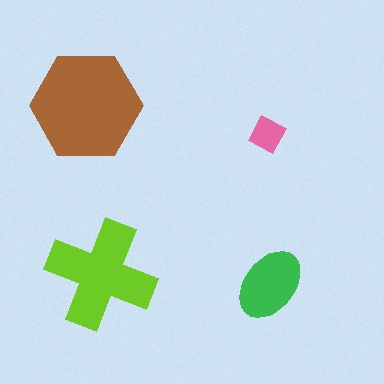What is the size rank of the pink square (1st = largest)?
4th.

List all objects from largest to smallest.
The brown hexagon, the lime cross, the green ellipse, the pink square.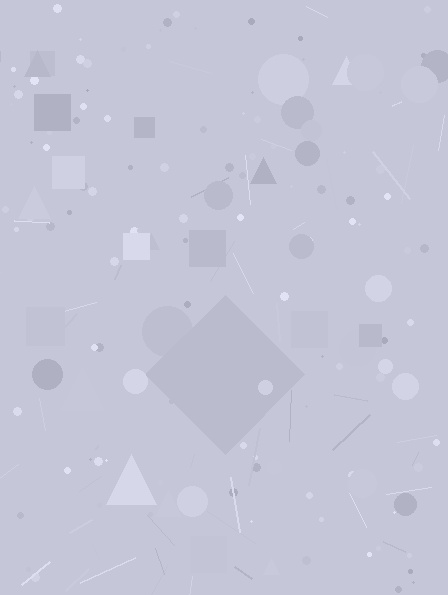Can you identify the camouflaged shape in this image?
The camouflaged shape is a diamond.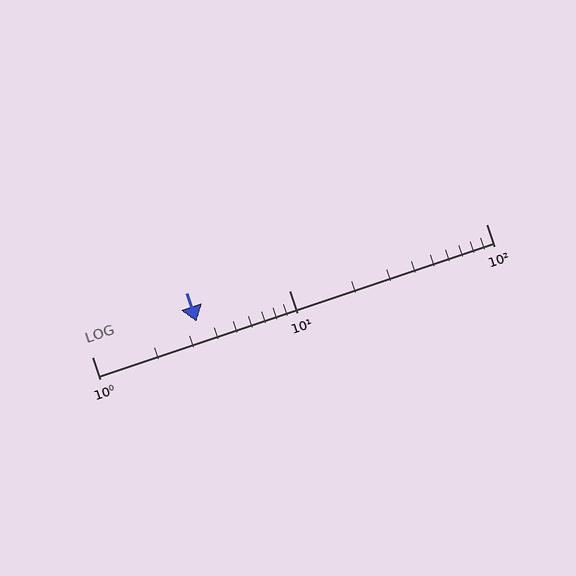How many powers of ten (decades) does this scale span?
The scale spans 2 decades, from 1 to 100.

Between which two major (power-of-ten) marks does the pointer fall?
The pointer is between 1 and 10.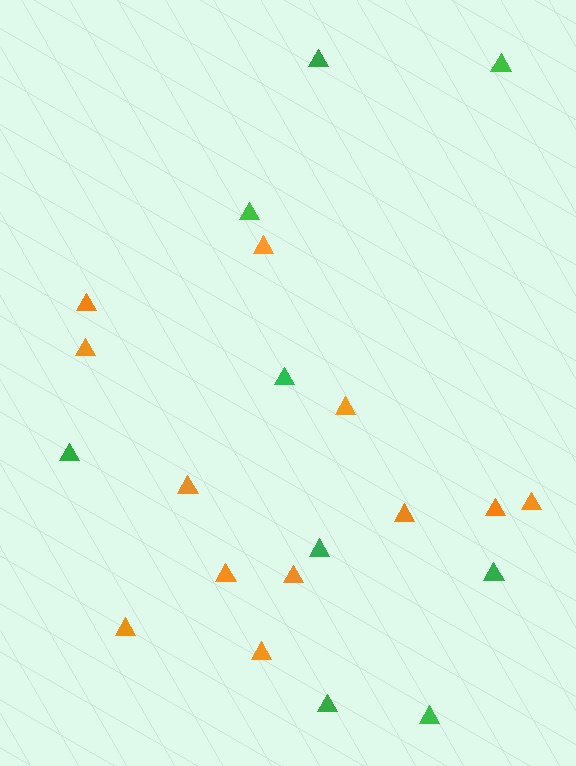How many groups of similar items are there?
There are 2 groups: one group of green triangles (9) and one group of orange triangles (12).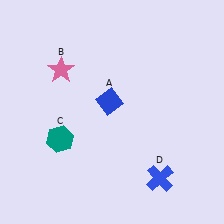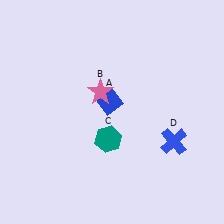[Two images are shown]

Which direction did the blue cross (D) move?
The blue cross (D) moved up.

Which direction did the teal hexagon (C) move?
The teal hexagon (C) moved right.